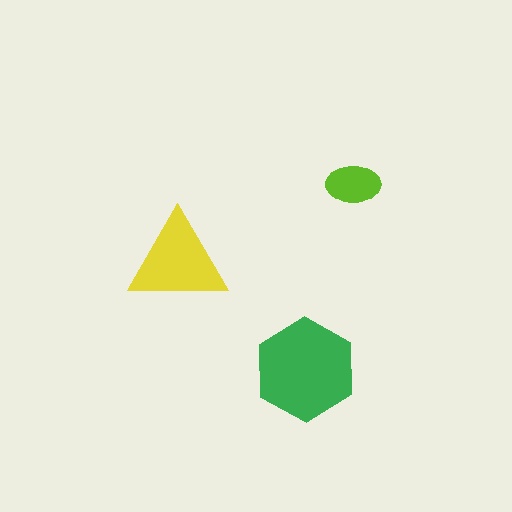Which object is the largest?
The green hexagon.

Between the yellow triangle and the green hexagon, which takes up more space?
The green hexagon.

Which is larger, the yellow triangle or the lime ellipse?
The yellow triangle.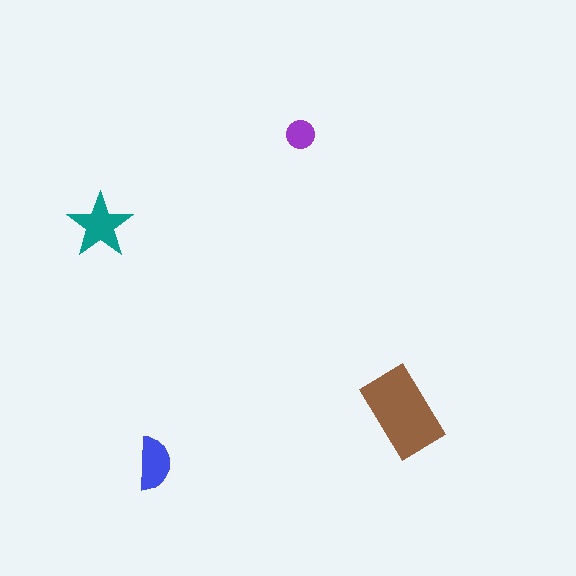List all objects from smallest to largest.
The purple circle, the blue semicircle, the teal star, the brown rectangle.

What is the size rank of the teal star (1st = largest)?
2nd.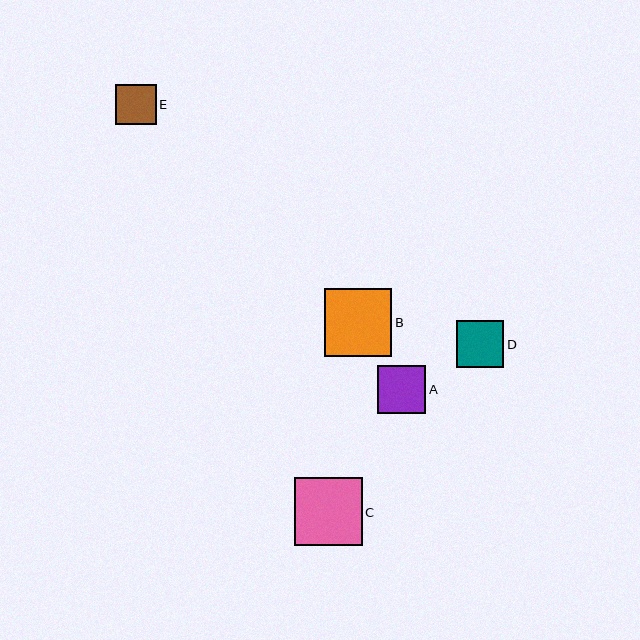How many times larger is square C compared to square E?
Square C is approximately 1.7 times the size of square E.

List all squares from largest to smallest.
From largest to smallest: C, B, A, D, E.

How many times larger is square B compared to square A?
Square B is approximately 1.4 times the size of square A.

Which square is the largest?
Square C is the largest with a size of approximately 68 pixels.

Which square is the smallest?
Square E is the smallest with a size of approximately 40 pixels.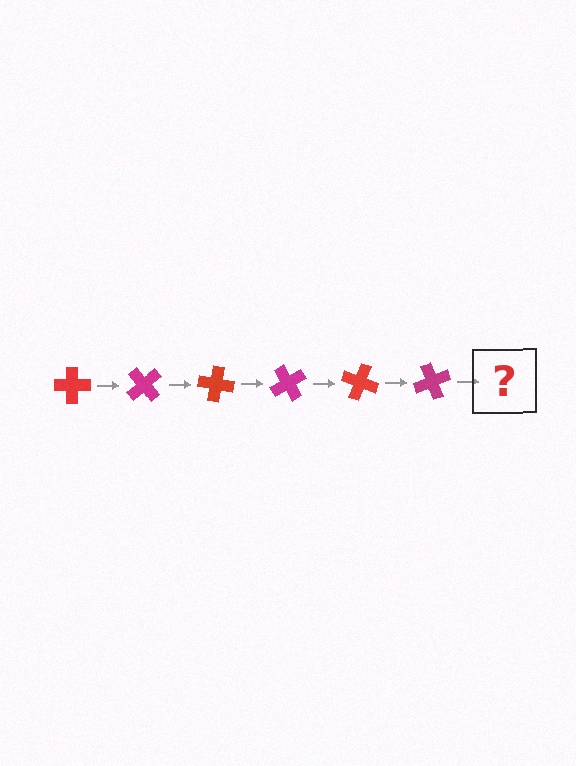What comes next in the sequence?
The next element should be a red cross, rotated 300 degrees from the start.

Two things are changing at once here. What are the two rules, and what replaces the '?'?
The two rules are that it rotates 50 degrees each step and the color cycles through red and magenta. The '?' should be a red cross, rotated 300 degrees from the start.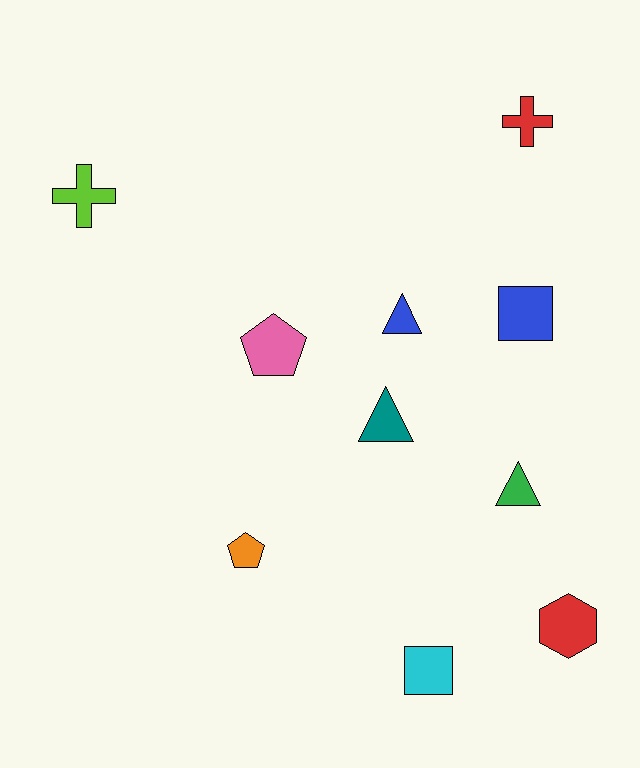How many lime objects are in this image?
There is 1 lime object.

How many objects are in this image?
There are 10 objects.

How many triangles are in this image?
There are 3 triangles.